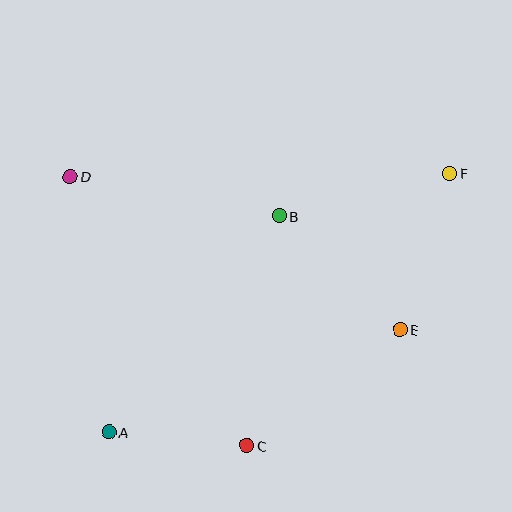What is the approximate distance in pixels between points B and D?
The distance between B and D is approximately 212 pixels.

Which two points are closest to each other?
Points A and C are closest to each other.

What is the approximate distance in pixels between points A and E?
The distance between A and E is approximately 309 pixels.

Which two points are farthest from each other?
Points A and F are farthest from each other.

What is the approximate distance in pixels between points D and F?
The distance between D and F is approximately 379 pixels.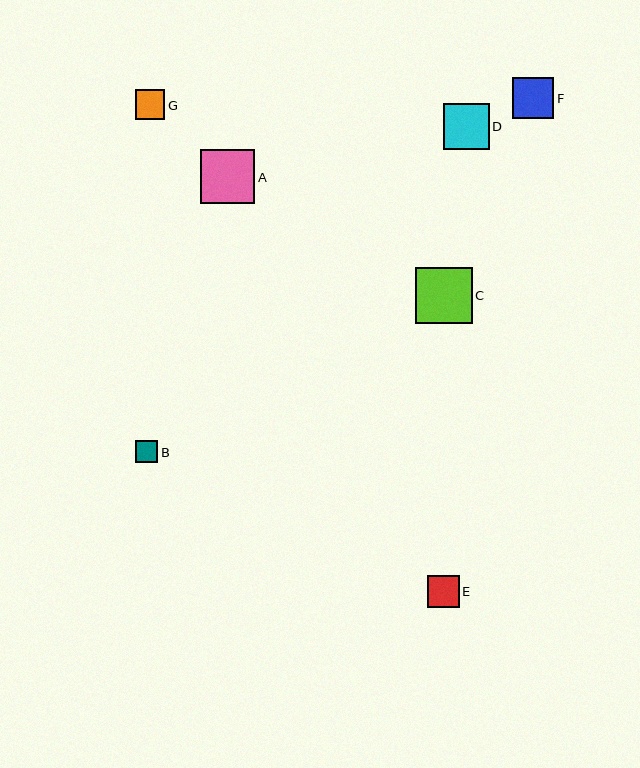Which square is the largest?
Square C is the largest with a size of approximately 56 pixels.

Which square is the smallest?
Square B is the smallest with a size of approximately 22 pixels.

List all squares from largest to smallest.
From largest to smallest: C, A, D, F, E, G, B.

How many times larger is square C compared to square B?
Square C is approximately 2.6 times the size of square B.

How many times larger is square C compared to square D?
Square C is approximately 1.2 times the size of square D.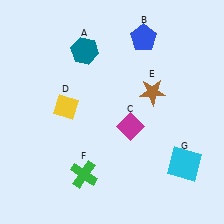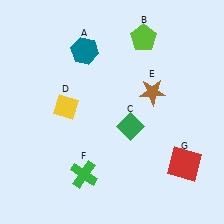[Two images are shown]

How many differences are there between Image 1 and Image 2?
There are 3 differences between the two images.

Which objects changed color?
B changed from blue to lime. C changed from magenta to green. G changed from cyan to red.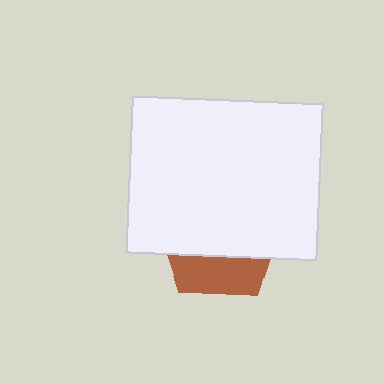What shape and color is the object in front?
The object in front is a white rectangle.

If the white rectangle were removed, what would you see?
You would see the complete brown pentagon.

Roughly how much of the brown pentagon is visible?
A small part of it is visible (roughly 32%).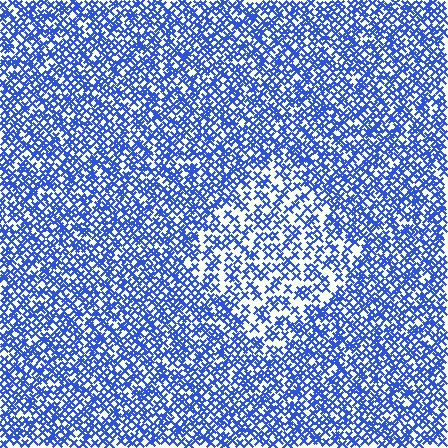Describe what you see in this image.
The image contains small blue elements arranged at two different densities. A diamond-shaped region is visible where the elements are less densely packed than the surrounding area.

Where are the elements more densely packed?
The elements are more densely packed outside the diamond boundary.